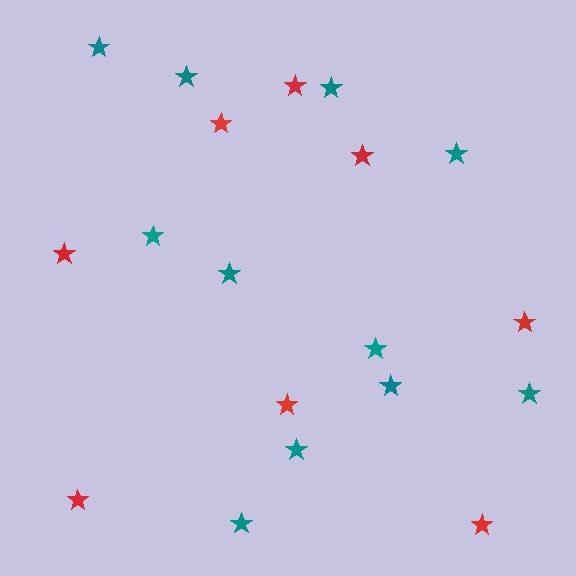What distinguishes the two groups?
There are 2 groups: one group of red stars (8) and one group of teal stars (11).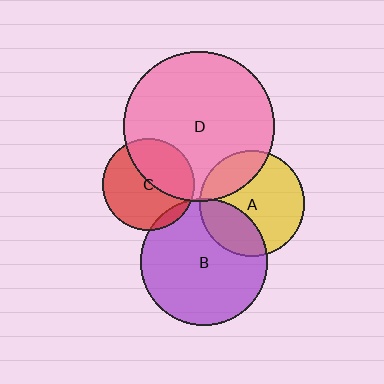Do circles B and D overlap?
Yes.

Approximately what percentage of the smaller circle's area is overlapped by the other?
Approximately 5%.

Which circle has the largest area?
Circle D (pink).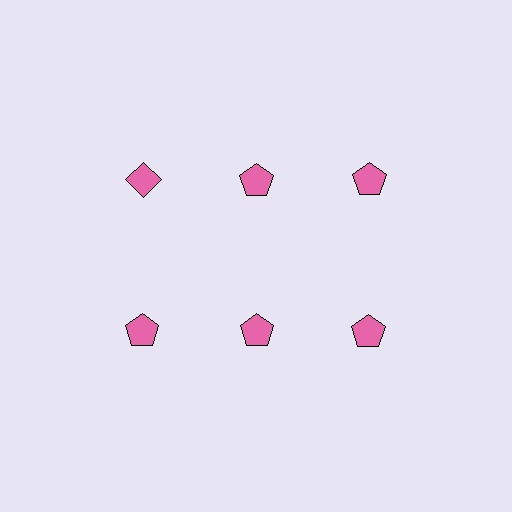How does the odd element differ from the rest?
It has a different shape: diamond instead of pentagon.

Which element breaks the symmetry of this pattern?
The pink diamond in the top row, leftmost column breaks the symmetry. All other shapes are pink pentagons.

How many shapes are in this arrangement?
There are 6 shapes arranged in a grid pattern.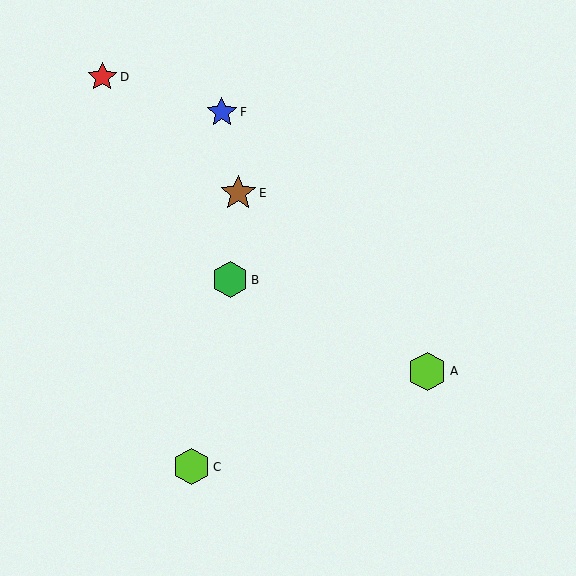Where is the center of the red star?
The center of the red star is at (102, 77).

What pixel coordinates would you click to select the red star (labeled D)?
Click at (102, 77) to select the red star D.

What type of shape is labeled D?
Shape D is a red star.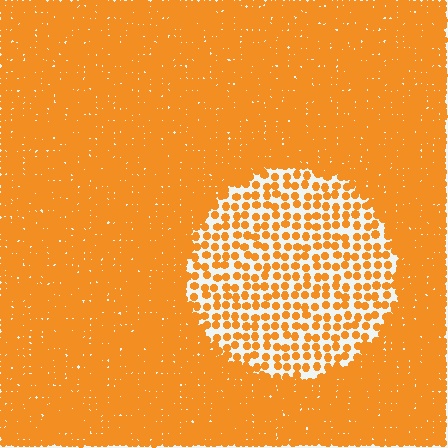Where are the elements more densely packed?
The elements are more densely packed outside the circle boundary.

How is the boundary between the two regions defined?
The boundary is defined by a change in element density (approximately 2.8x ratio). All elements are the same color, size, and shape.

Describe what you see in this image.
The image contains small orange elements arranged at two different densities. A circle-shaped region is visible where the elements are less densely packed than the surrounding area.